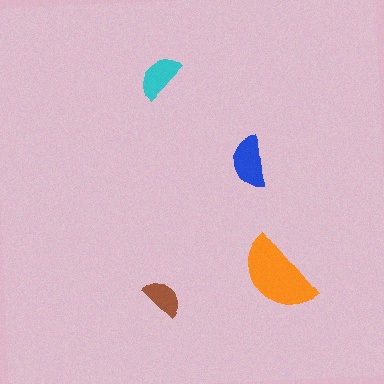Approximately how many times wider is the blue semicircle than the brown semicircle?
About 1.5 times wider.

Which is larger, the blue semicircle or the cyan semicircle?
The blue one.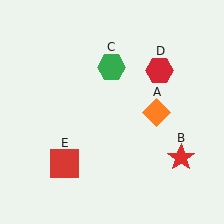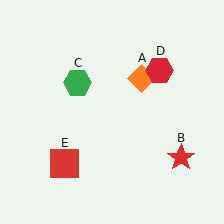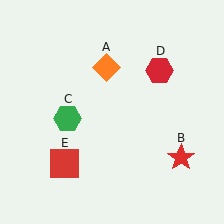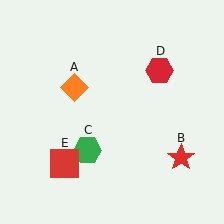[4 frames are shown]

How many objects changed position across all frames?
2 objects changed position: orange diamond (object A), green hexagon (object C).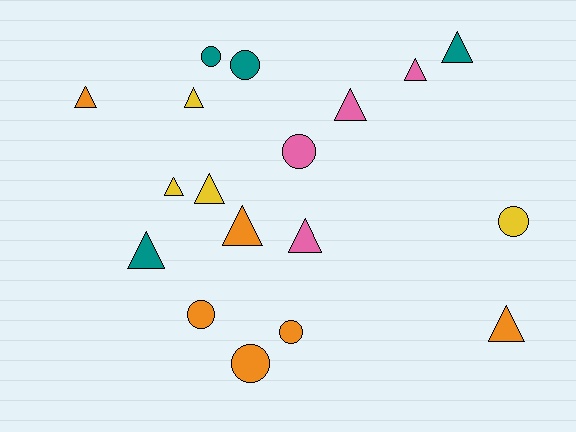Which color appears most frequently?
Orange, with 6 objects.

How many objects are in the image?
There are 18 objects.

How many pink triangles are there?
There are 3 pink triangles.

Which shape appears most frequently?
Triangle, with 11 objects.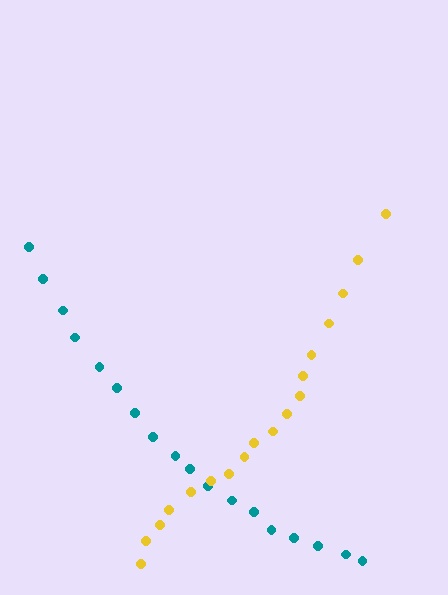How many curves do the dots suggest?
There are 2 distinct paths.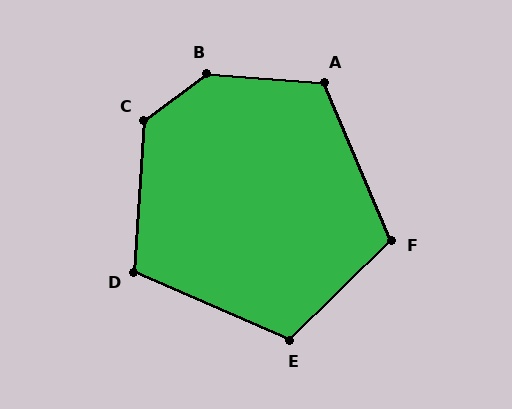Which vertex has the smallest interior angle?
D, at approximately 110 degrees.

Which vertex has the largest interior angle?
B, at approximately 139 degrees.